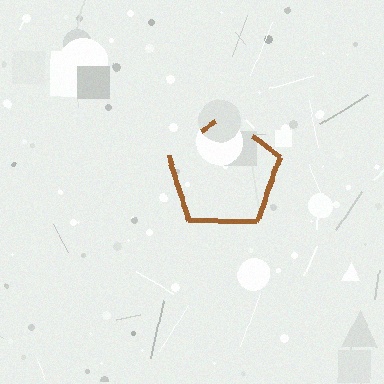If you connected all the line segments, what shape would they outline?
They would outline a pentagon.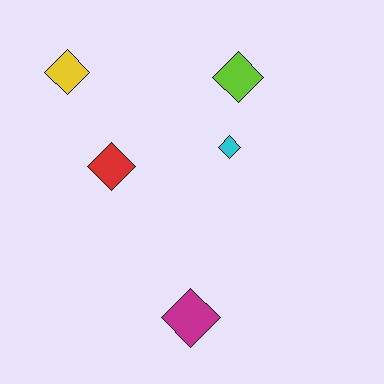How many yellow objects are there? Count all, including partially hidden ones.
There is 1 yellow object.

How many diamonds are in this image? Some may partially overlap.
There are 5 diamonds.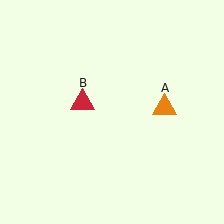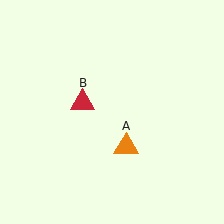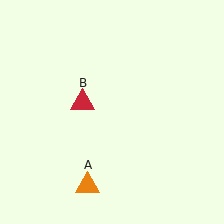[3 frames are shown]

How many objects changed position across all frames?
1 object changed position: orange triangle (object A).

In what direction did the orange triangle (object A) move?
The orange triangle (object A) moved down and to the left.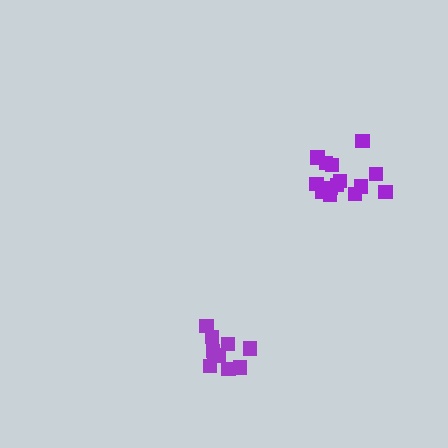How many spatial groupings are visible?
There are 2 spatial groupings.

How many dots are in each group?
Group 1: 14 dots, Group 2: 10 dots (24 total).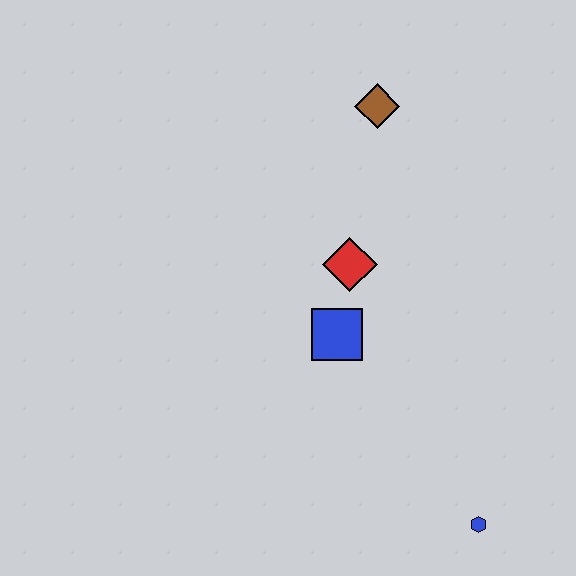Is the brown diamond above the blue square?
Yes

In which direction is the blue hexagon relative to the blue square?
The blue hexagon is below the blue square.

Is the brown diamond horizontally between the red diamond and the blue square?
No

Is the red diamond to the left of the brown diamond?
Yes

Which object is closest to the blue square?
The red diamond is closest to the blue square.